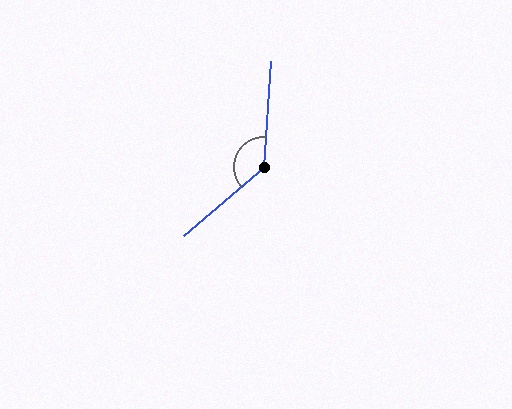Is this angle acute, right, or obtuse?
It is obtuse.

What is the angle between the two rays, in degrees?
Approximately 135 degrees.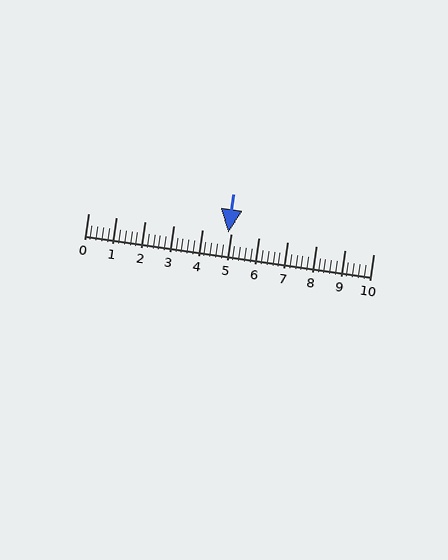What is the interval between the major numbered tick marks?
The major tick marks are spaced 1 units apart.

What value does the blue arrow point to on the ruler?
The blue arrow points to approximately 4.9.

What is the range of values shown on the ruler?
The ruler shows values from 0 to 10.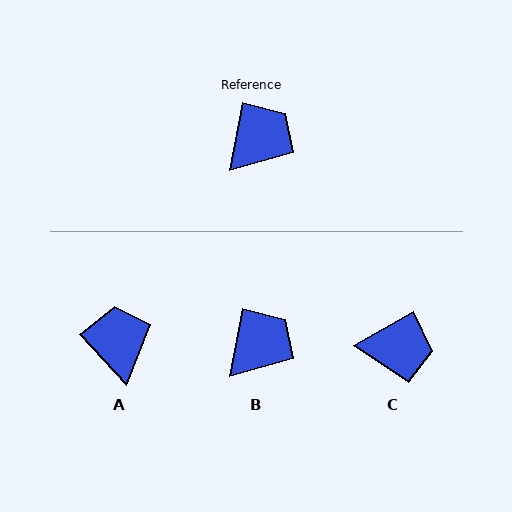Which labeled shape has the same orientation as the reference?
B.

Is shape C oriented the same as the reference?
No, it is off by about 50 degrees.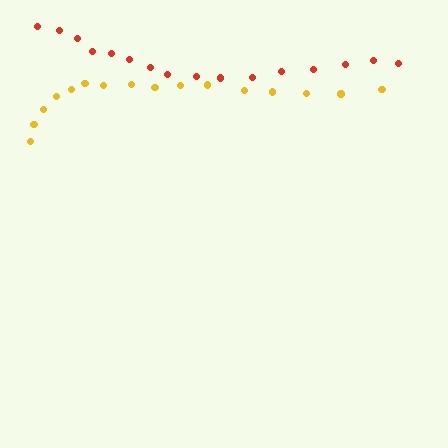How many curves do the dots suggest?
There are 2 distinct paths.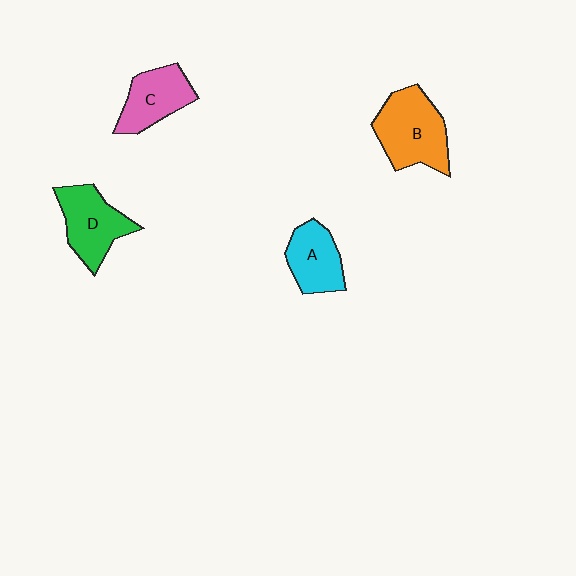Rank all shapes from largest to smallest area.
From largest to smallest: B (orange), D (green), C (pink), A (cyan).